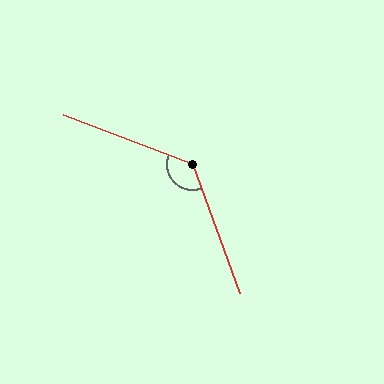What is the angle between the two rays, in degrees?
Approximately 131 degrees.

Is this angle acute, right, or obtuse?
It is obtuse.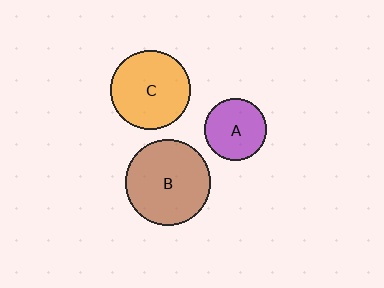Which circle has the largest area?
Circle B (brown).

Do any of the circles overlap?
No, none of the circles overlap.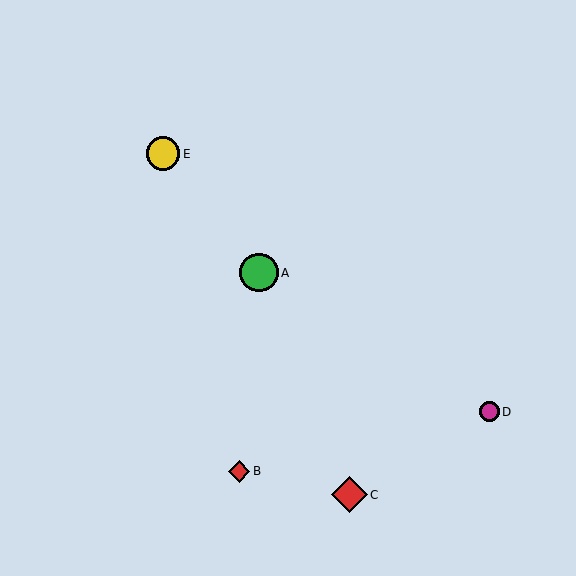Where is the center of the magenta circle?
The center of the magenta circle is at (489, 412).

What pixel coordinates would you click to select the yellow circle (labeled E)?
Click at (163, 154) to select the yellow circle E.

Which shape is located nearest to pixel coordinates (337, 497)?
The red diamond (labeled C) at (349, 495) is nearest to that location.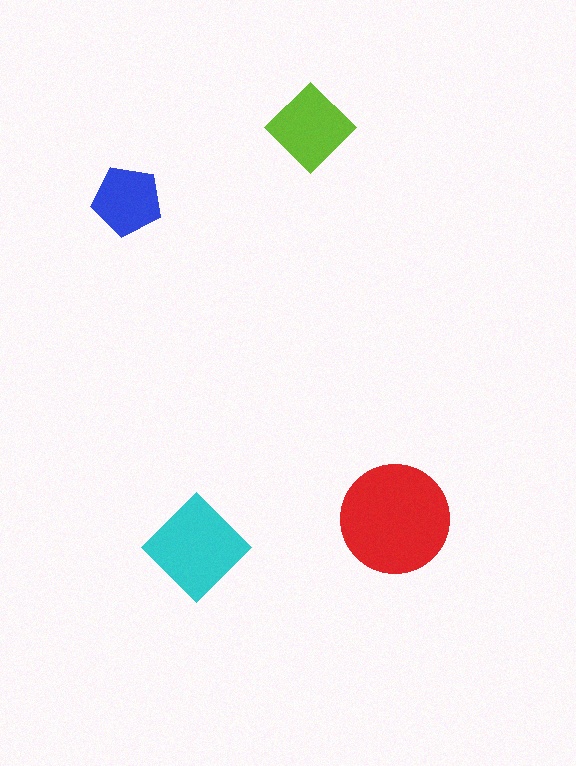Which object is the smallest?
The blue pentagon.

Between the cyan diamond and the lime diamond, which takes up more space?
The cyan diamond.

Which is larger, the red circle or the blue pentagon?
The red circle.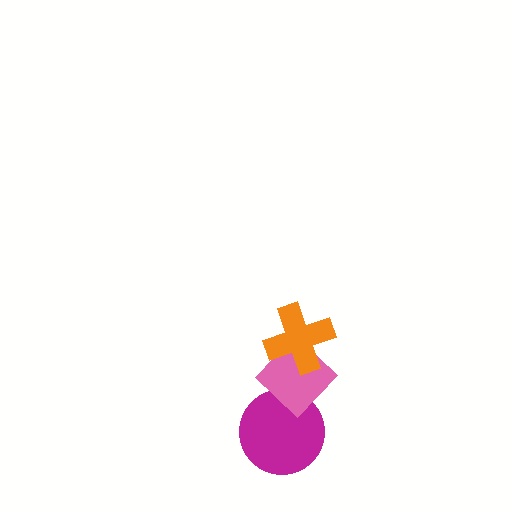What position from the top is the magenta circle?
The magenta circle is 3rd from the top.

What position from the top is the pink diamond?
The pink diamond is 2nd from the top.